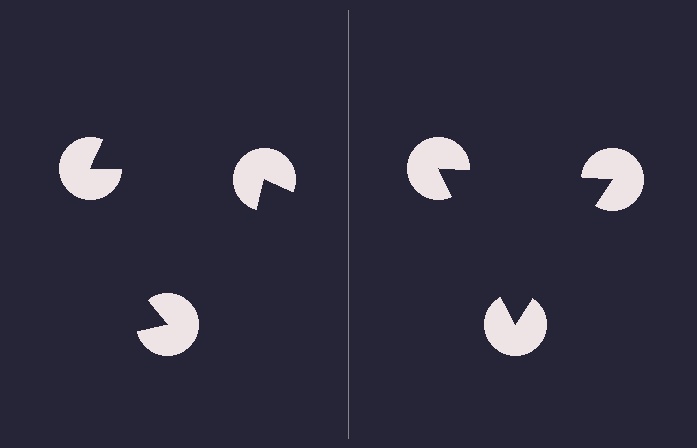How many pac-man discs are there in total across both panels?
6 — 3 on each side.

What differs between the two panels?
The pac-man discs are positioned identically on both sides; only the wedge orientations differ. On the right they align to a triangle; on the left they are misaligned.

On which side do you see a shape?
An illusory triangle appears on the right side. On the left side the wedge cuts are rotated, so no coherent shape forms.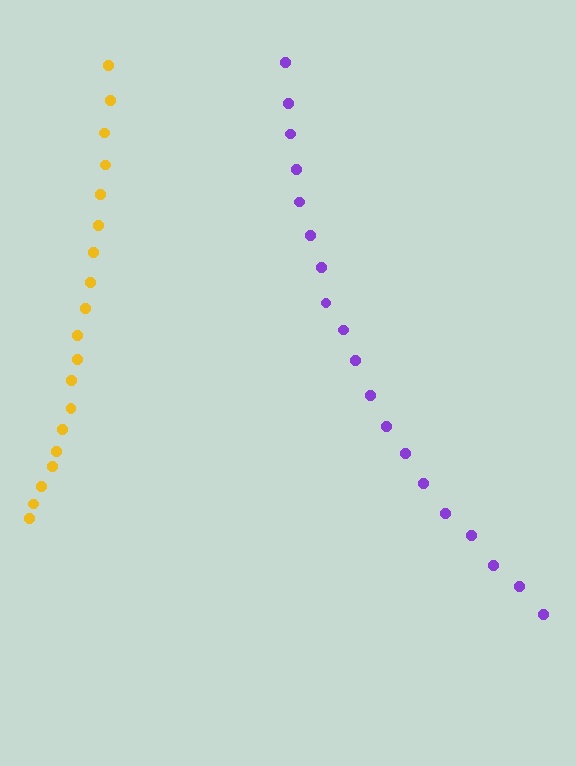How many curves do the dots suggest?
There are 2 distinct paths.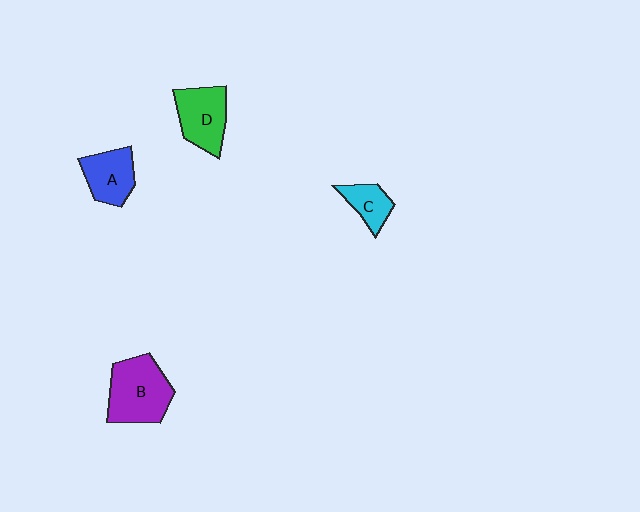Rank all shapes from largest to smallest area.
From largest to smallest: B (purple), D (green), A (blue), C (cyan).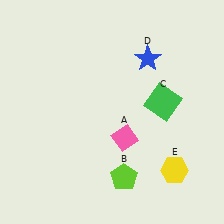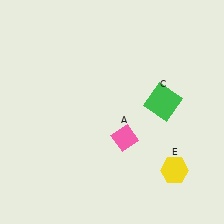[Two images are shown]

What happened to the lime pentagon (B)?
The lime pentagon (B) was removed in Image 2. It was in the bottom-right area of Image 1.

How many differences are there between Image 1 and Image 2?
There are 2 differences between the two images.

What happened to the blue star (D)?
The blue star (D) was removed in Image 2. It was in the top-right area of Image 1.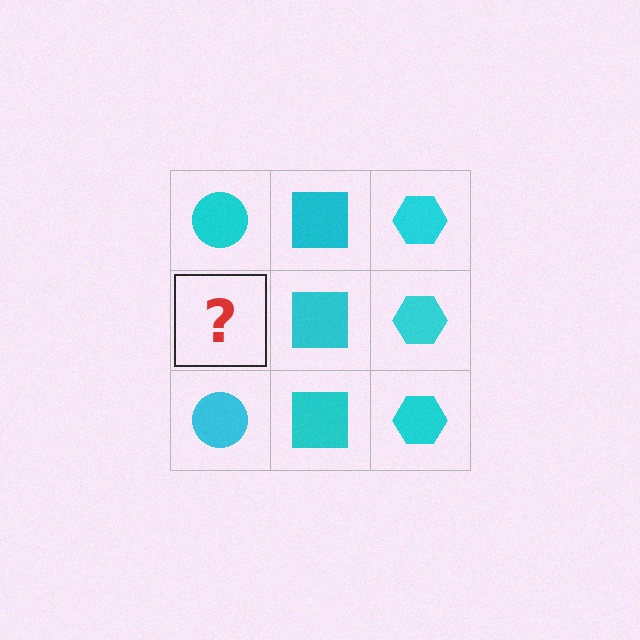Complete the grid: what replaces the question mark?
The question mark should be replaced with a cyan circle.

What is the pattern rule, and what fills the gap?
The rule is that each column has a consistent shape. The gap should be filled with a cyan circle.